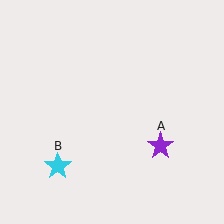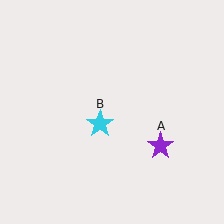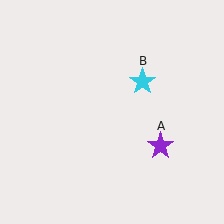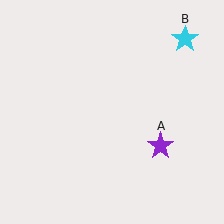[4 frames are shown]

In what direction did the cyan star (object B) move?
The cyan star (object B) moved up and to the right.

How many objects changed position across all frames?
1 object changed position: cyan star (object B).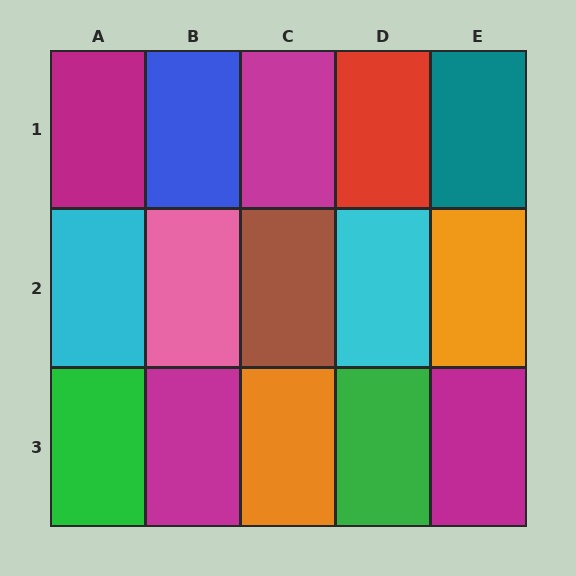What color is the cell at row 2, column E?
Orange.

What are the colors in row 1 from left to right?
Magenta, blue, magenta, red, teal.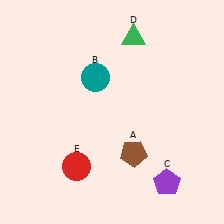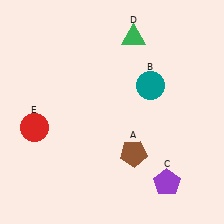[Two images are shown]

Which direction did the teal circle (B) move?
The teal circle (B) moved right.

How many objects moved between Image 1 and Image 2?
2 objects moved between the two images.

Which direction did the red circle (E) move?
The red circle (E) moved left.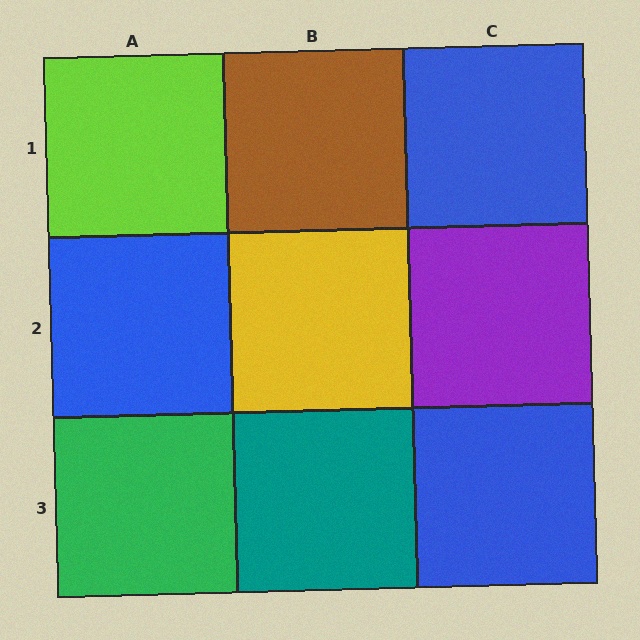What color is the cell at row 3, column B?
Teal.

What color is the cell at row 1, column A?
Lime.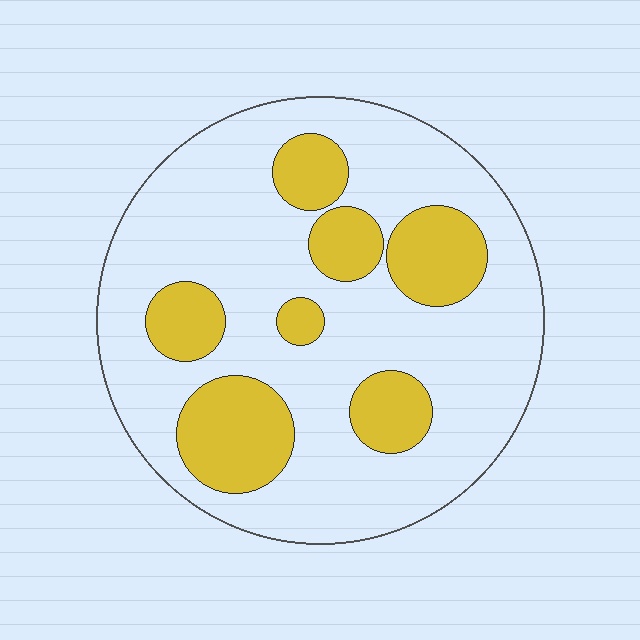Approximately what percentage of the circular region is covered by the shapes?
Approximately 25%.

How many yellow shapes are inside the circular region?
7.